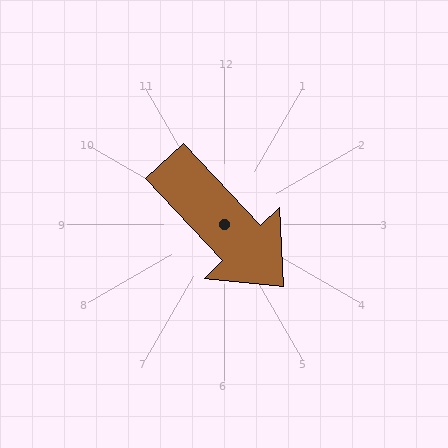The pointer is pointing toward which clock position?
Roughly 5 o'clock.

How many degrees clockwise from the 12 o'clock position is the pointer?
Approximately 137 degrees.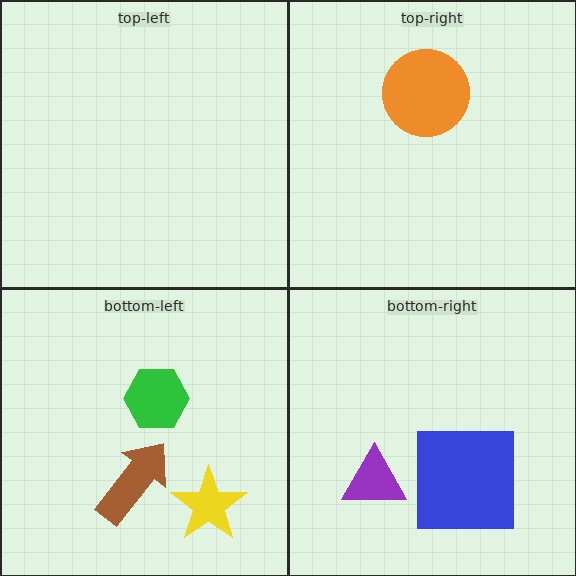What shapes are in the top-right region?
The orange circle.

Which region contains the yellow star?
The bottom-left region.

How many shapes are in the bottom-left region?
3.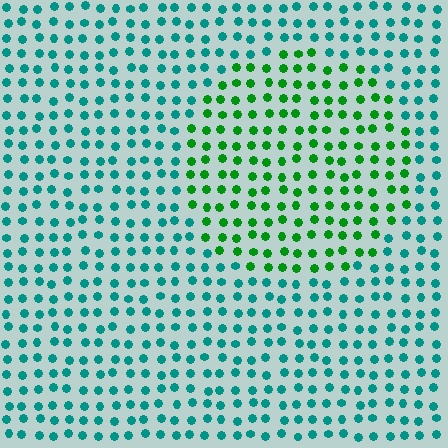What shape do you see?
I see a circle.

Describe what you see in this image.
The image is filled with small teal elements in a uniform arrangement. A circle-shaped region is visible where the elements are tinted to a slightly different hue, forming a subtle color boundary.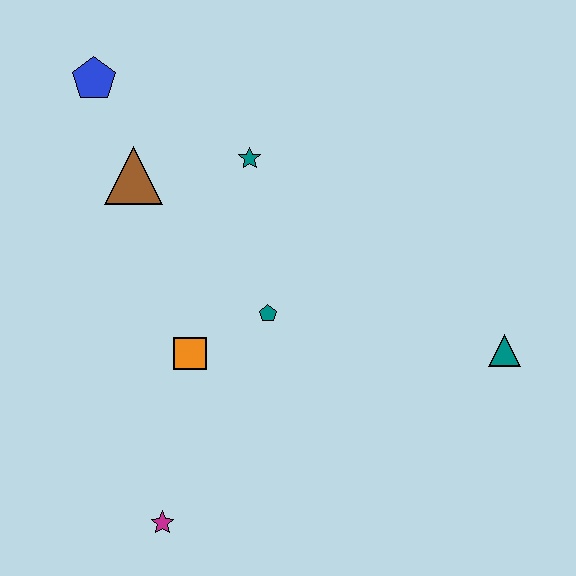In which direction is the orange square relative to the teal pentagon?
The orange square is to the left of the teal pentagon.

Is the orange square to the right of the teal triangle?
No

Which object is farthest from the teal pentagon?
The blue pentagon is farthest from the teal pentagon.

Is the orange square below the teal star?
Yes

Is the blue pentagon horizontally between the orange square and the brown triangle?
No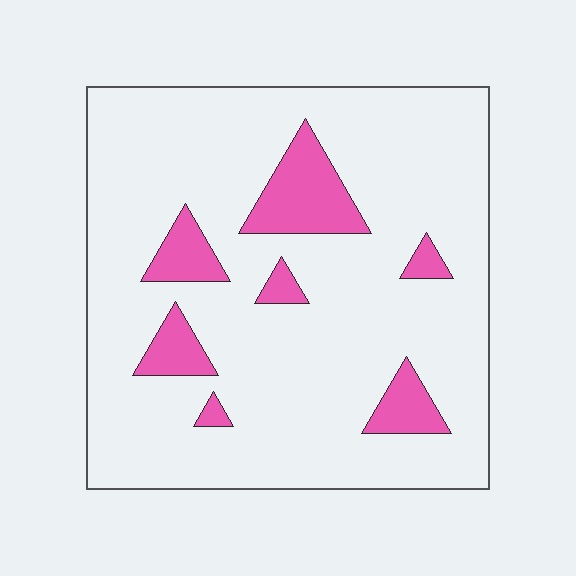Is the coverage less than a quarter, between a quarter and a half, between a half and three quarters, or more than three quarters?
Less than a quarter.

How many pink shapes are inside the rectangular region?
7.